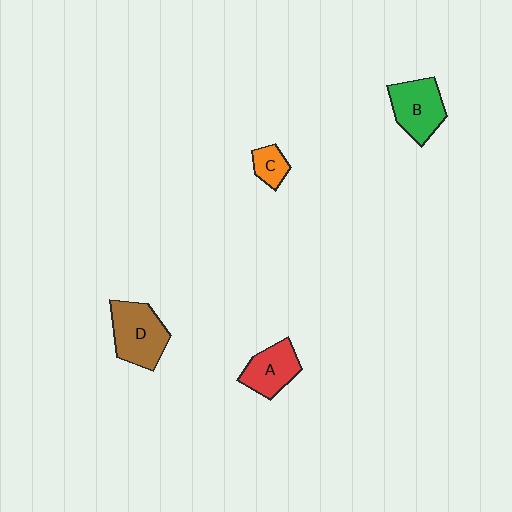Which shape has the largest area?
Shape D (brown).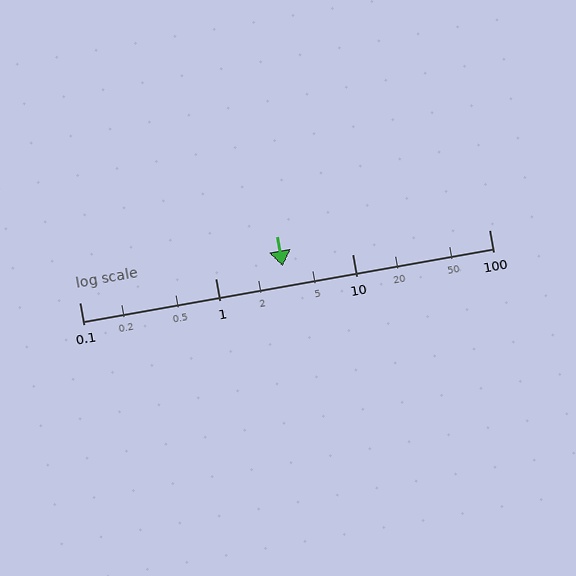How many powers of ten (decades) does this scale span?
The scale spans 3 decades, from 0.1 to 100.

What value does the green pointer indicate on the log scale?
The pointer indicates approximately 3.1.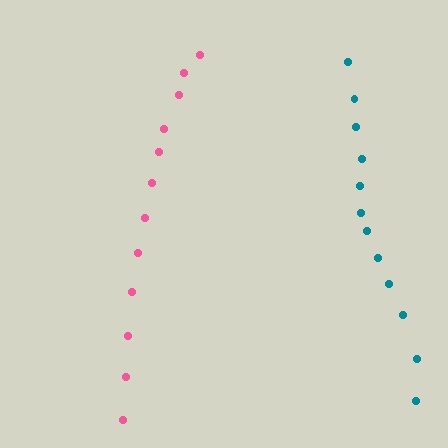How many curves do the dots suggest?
There are 2 distinct paths.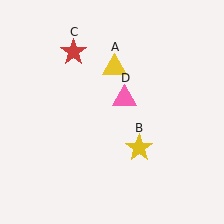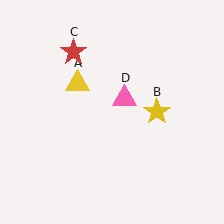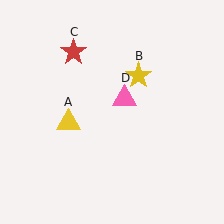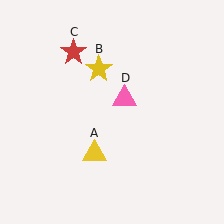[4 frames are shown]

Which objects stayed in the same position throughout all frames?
Red star (object C) and pink triangle (object D) remained stationary.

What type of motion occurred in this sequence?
The yellow triangle (object A), yellow star (object B) rotated counterclockwise around the center of the scene.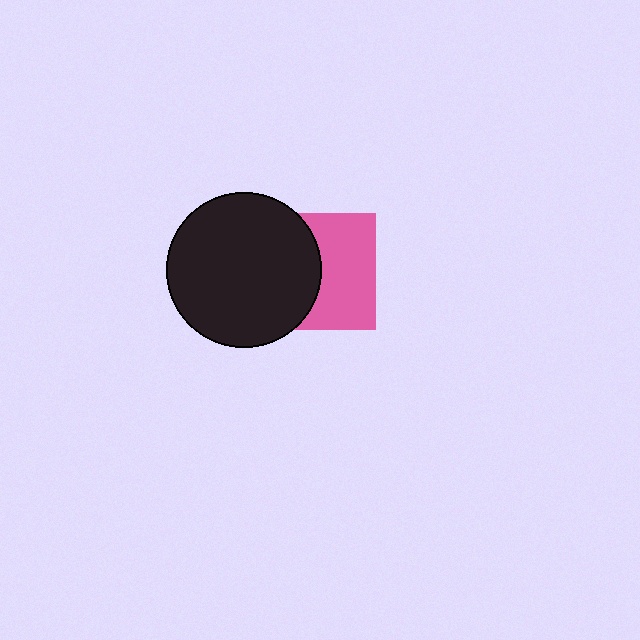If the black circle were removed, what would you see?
You would see the complete pink square.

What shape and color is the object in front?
The object in front is a black circle.